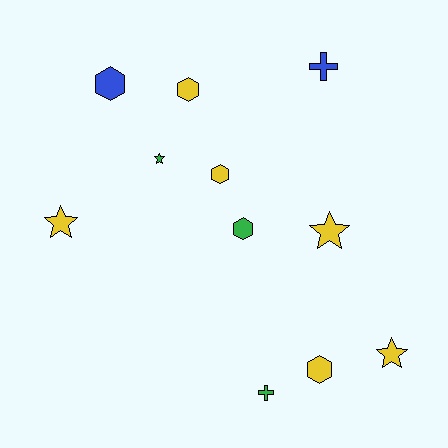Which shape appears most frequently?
Hexagon, with 5 objects.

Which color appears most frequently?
Yellow, with 6 objects.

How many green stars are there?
There is 1 green star.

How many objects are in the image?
There are 11 objects.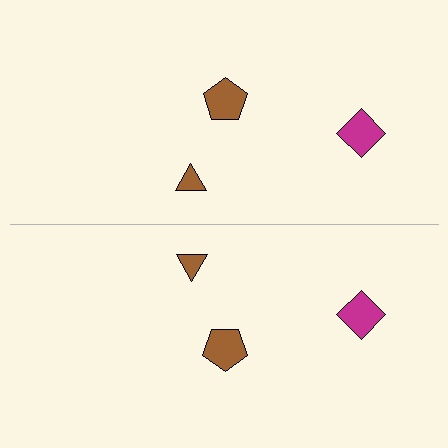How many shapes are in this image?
There are 6 shapes in this image.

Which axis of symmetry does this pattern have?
The pattern has a horizontal axis of symmetry running through the center of the image.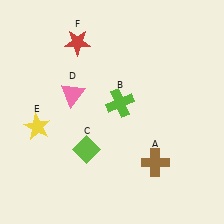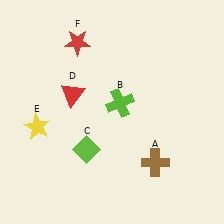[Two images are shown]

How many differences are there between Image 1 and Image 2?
There is 1 difference between the two images.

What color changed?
The triangle (D) changed from pink in Image 1 to red in Image 2.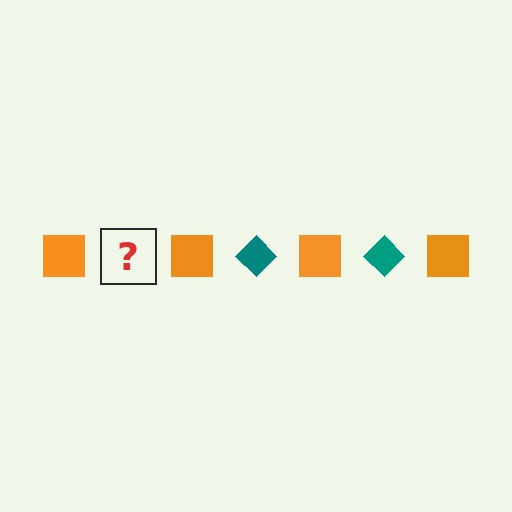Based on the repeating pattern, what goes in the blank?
The blank should be a teal diamond.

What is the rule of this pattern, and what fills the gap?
The rule is that the pattern alternates between orange square and teal diamond. The gap should be filled with a teal diamond.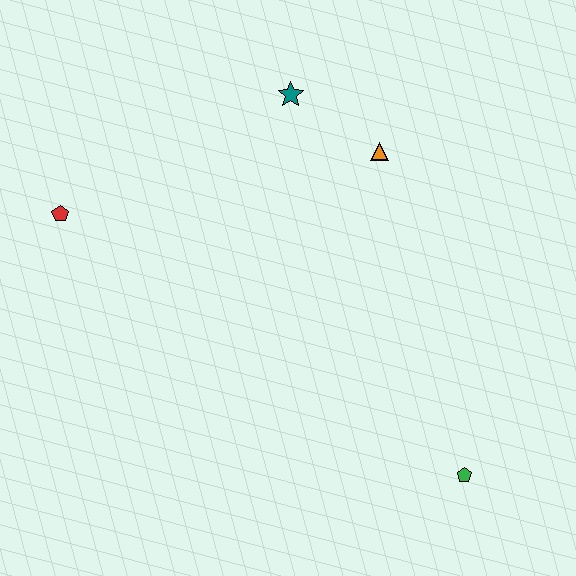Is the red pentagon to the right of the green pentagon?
No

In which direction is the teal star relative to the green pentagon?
The teal star is above the green pentagon.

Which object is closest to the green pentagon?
The orange triangle is closest to the green pentagon.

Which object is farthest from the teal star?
The green pentagon is farthest from the teal star.